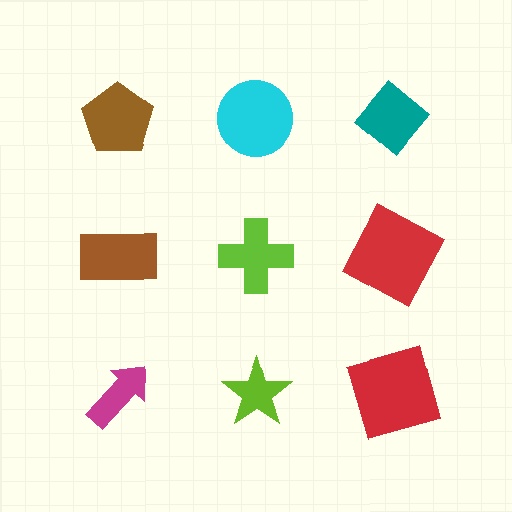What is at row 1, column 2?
A cyan circle.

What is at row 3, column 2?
A lime star.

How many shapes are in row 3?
3 shapes.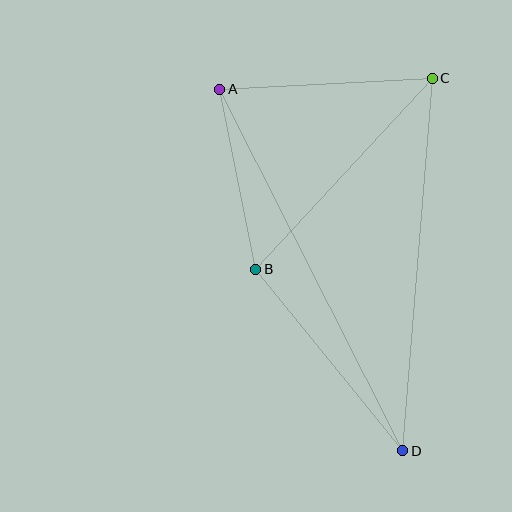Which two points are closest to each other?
Points A and B are closest to each other.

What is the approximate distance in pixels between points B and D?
The distance between B and D is approximately 234 pixels.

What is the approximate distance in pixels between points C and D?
The distance between C and D is approximately 374 pixels.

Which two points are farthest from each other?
Points A and D are farthest from each other.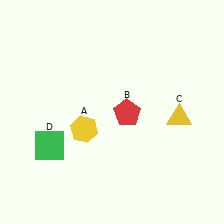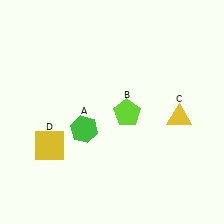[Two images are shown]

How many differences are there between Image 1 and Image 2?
There are 3 differences between the two images.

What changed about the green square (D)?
In Image 1, D is green. In Image 2, it changed to yellow.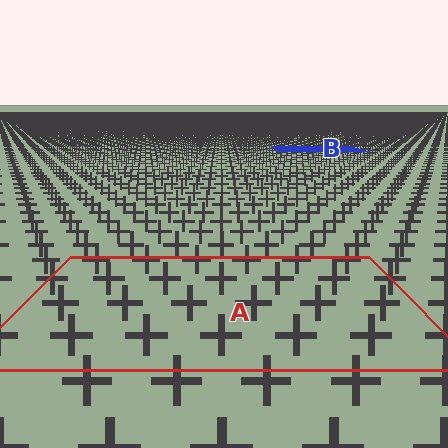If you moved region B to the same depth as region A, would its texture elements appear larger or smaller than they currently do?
They would appear larger. At a closer depth, the same texture elements are projected at a bigger on-screen size.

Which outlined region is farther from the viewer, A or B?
Region B is farther from the viewer — the texture elements inside it appear smaller and more densely packed.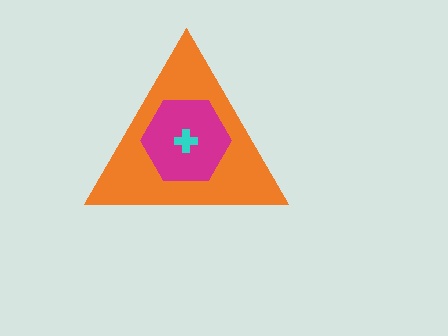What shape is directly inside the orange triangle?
The magenta hexagon.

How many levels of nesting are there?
3.